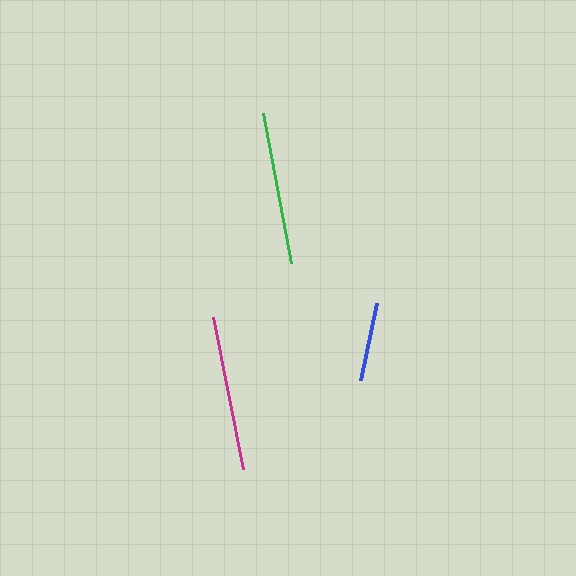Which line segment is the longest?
The magenta line is the longest at approximately 155 pixels.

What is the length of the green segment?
The green segment is approximately 152 pixels long.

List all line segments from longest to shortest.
From longest to shortest: magenta, green, blue.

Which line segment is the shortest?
The blue line is the shortest at approximately 79 pixels.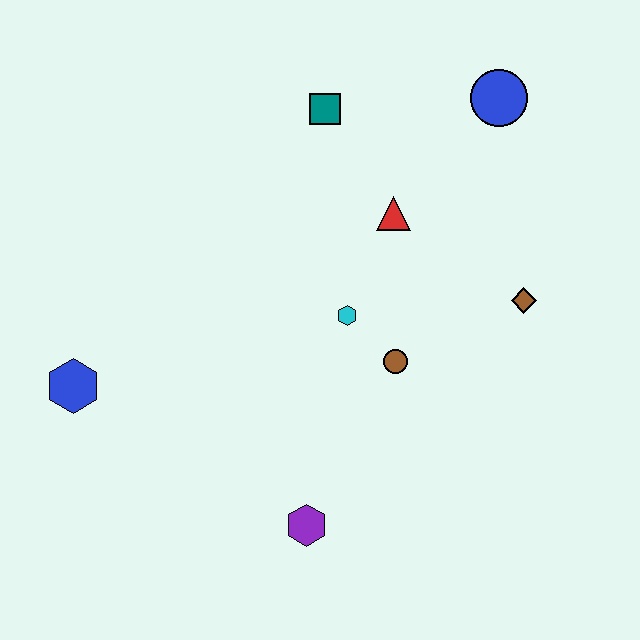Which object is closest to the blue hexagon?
The purple hexagon is closest to the blue hexagon.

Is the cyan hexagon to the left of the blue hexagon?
No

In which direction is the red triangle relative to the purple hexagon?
The red triangle is above the purple hexagon.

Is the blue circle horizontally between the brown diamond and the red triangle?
Yes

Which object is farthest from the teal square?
The purple hexagon is farthest from the teal square.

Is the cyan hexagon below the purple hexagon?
No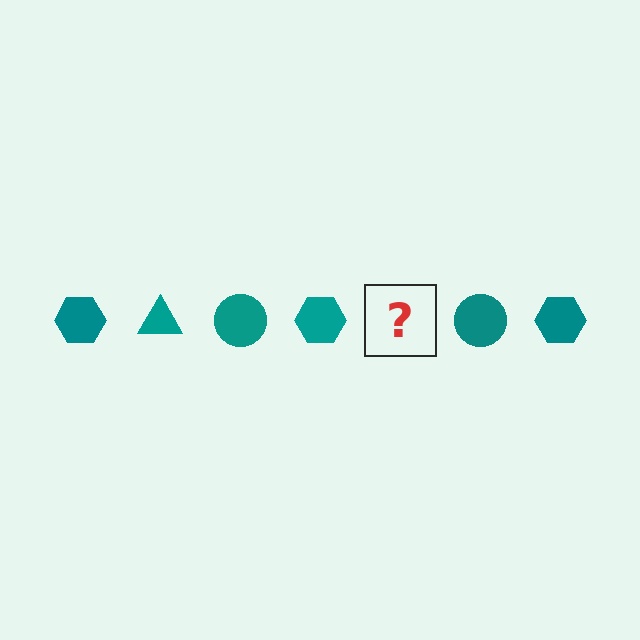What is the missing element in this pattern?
The missing element is a teal triangle.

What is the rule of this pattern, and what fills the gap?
The rule is that the pattern cycles through hexagon, triangle, circle shapes in teal. The gap should be filled with a teal triangle.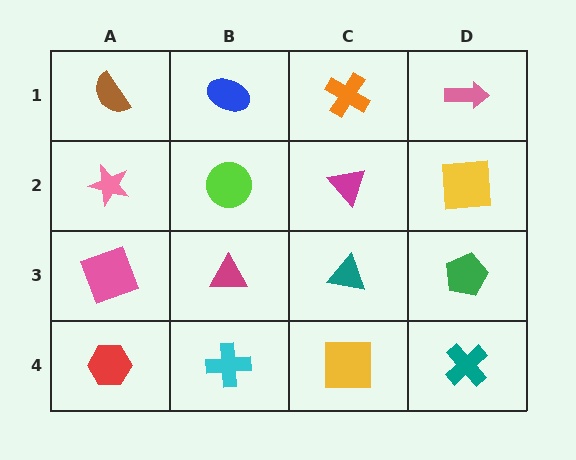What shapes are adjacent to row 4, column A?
A pink square (row 3, column A), a cyan cross (row 4, column B).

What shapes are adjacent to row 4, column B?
A magenta triangle (row 3, column B), a red hexagon (row 4, column A), a yellow square (row 4, column C).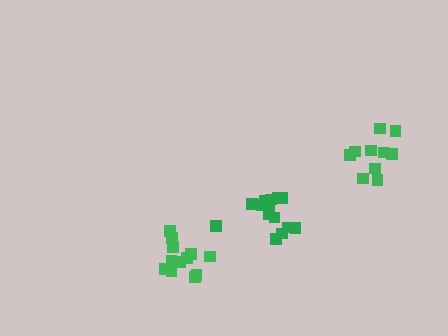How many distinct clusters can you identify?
There are 3 distinct clusters.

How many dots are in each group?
Group 1: 10 dots, Group 2: 12 dots, Group 3: 14 dots (36 total).